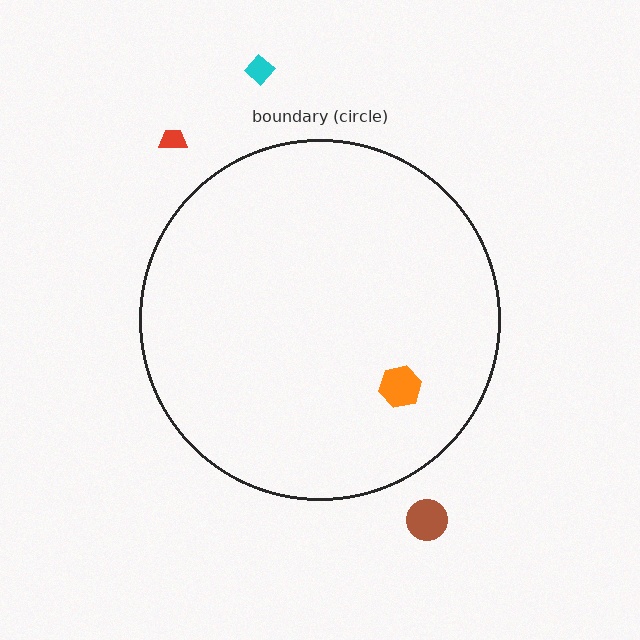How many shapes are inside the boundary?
1 inside, 3 outside.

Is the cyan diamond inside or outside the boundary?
Outside.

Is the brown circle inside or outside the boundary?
Outside.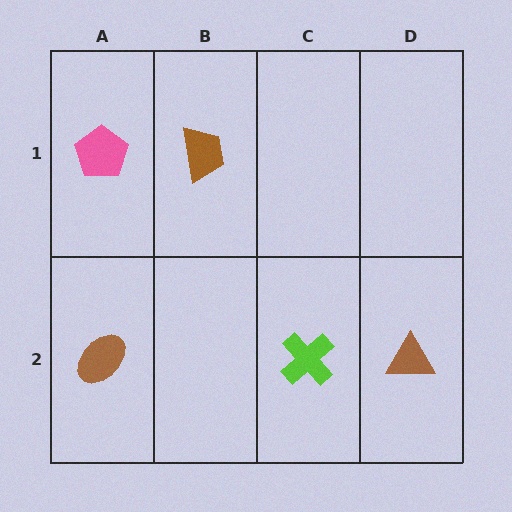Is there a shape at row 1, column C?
No, that cell is empty.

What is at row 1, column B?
A brown trapezoid.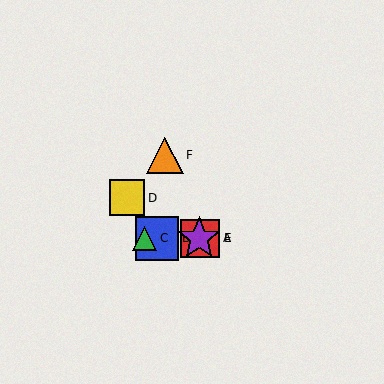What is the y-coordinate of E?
Object E is at y≈238.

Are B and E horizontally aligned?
Yes, both are at y≈238.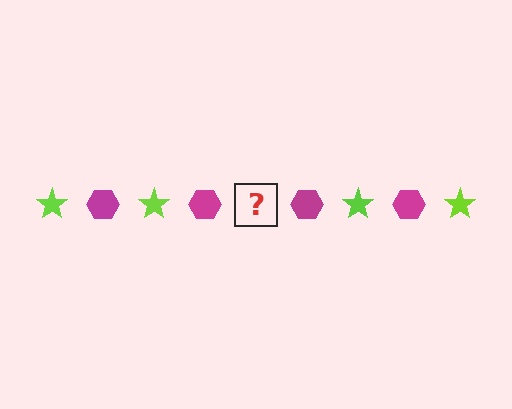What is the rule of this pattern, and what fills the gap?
The rule is that the pattern alternates between lime star and magenta hexagon. The gap should be filled with a lime star.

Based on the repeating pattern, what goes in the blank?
The blank should be a lime star.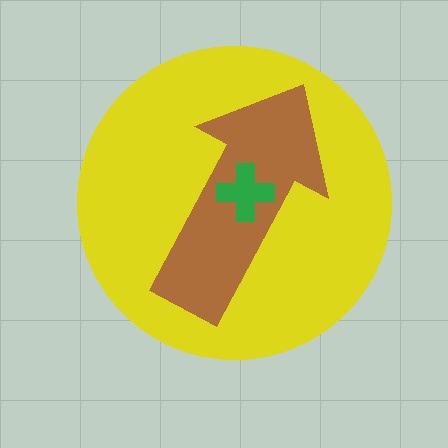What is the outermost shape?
The yellow circle.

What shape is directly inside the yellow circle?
The brown arrow.